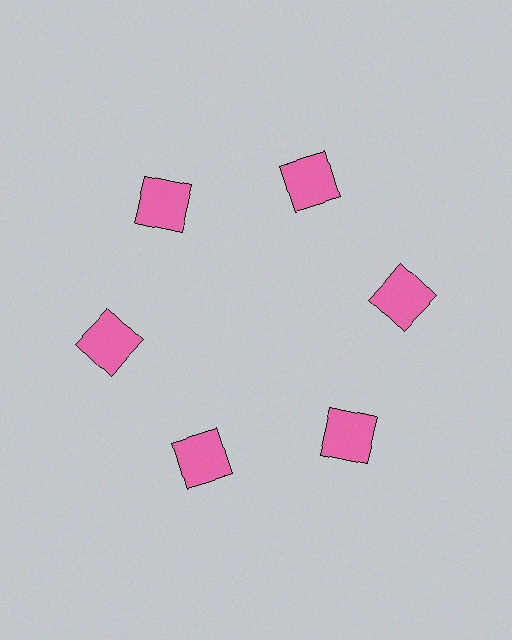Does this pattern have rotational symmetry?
Yes, this pattern has 6-fold rotational symmetry. It looks the same after rotating 60 degrees around the center.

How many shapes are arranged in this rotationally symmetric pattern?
There are 6 shapes, arranged in 6 groups of 1.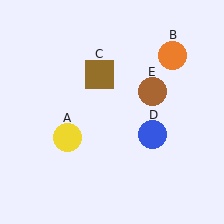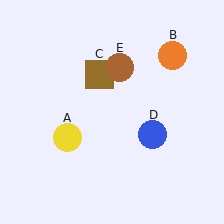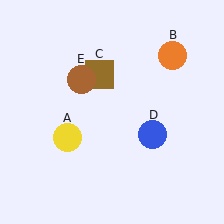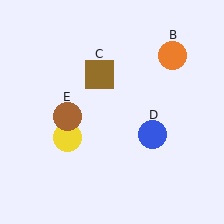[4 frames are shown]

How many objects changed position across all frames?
1 object changed position: brown circle (object E).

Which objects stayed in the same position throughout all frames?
Yellow circle (object A) and orange circle (object B) and brown square (object C) and blue circle (object D) remained stationary.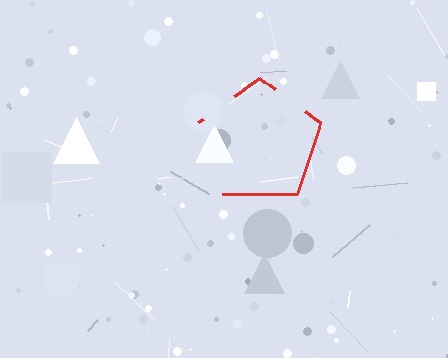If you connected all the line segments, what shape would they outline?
They would outline a pentagon.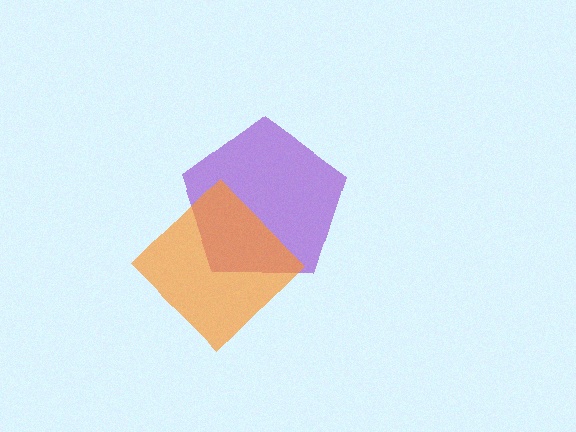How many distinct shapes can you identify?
There are 2 distinct shapes: a purple pentagon, an orange diamond.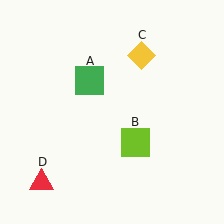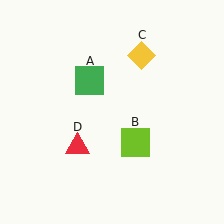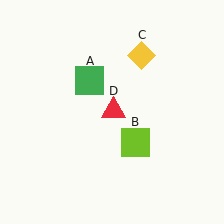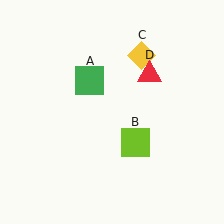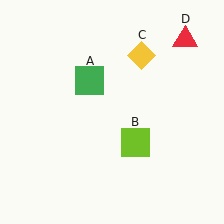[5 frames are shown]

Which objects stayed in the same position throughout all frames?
Green square (object A) and lime square (object B) and yellow diamond (object C) remained stationary.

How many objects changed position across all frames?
1 object changed position: red triangle (object D).